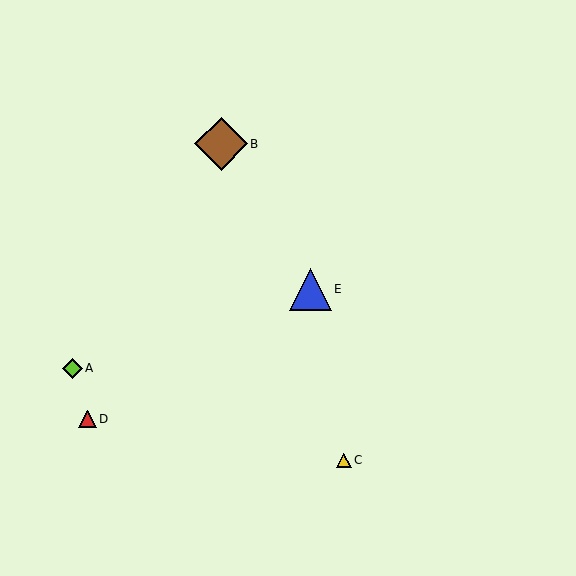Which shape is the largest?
The brown diamond (labeled B) is the largest.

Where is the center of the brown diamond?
The center of the brown diamond is at (221, 144).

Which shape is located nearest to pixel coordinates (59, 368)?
The lime diamond (labeled A) at (72, 368) is nearest to that location.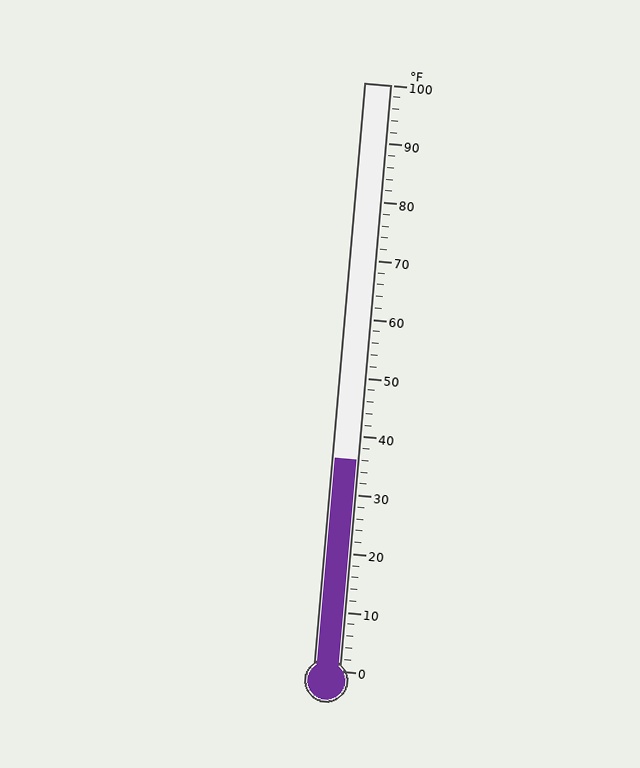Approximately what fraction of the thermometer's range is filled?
The thermometer is filled to approximately 35% of its range.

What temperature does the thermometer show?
The thermometer shows approximately 36°F.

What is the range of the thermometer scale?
The thermometer scale ranges from 0°F to 100°F.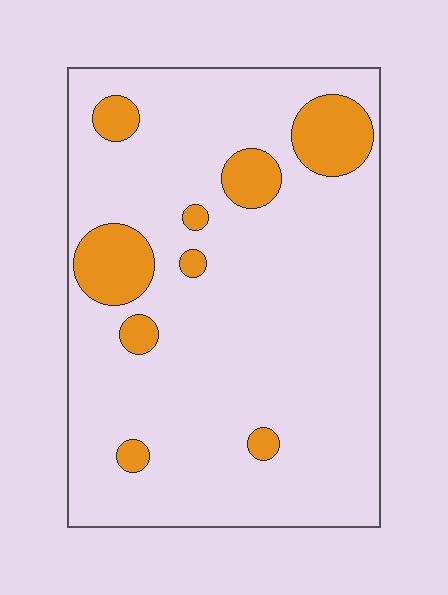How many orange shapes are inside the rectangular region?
9.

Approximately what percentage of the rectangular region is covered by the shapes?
Approximately 15%.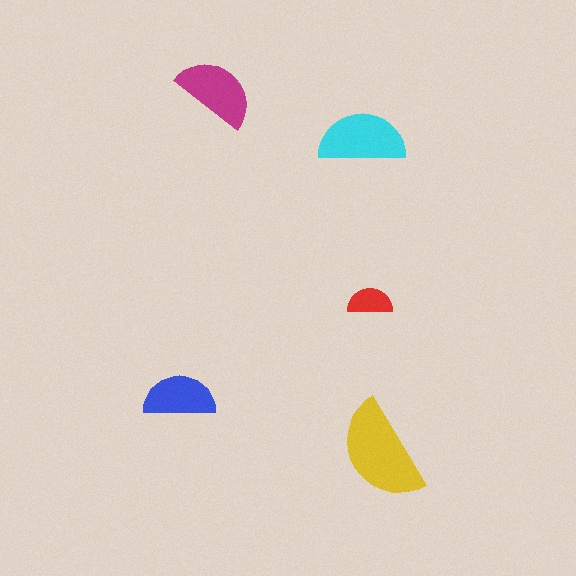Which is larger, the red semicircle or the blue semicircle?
The blue one.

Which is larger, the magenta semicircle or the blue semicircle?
The magenta one.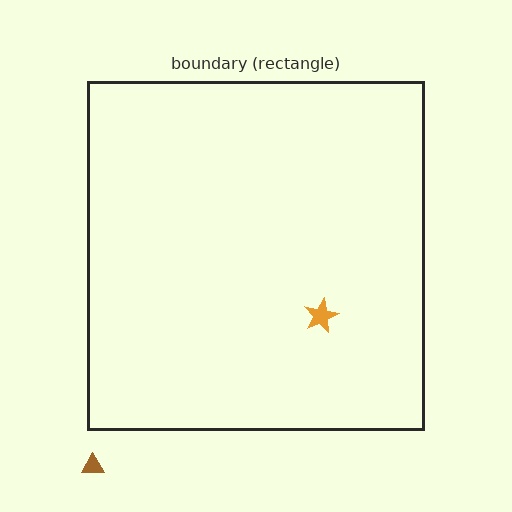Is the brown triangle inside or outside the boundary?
Outside.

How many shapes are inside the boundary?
1 inside, 1 outside.